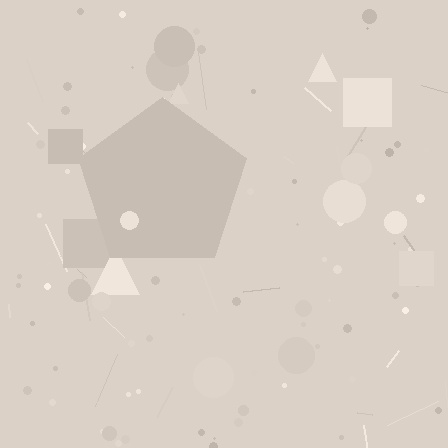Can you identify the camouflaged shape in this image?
The camouflaged shape is a pentagon.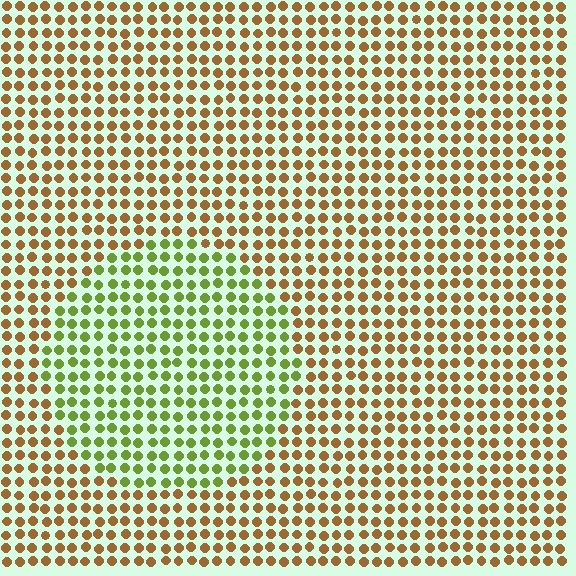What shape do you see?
I see a circle.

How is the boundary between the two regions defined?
The boundary is defined purely by a slight shift in hue (about 56 degrees). Spacing, size, and orientation are identical on both sides.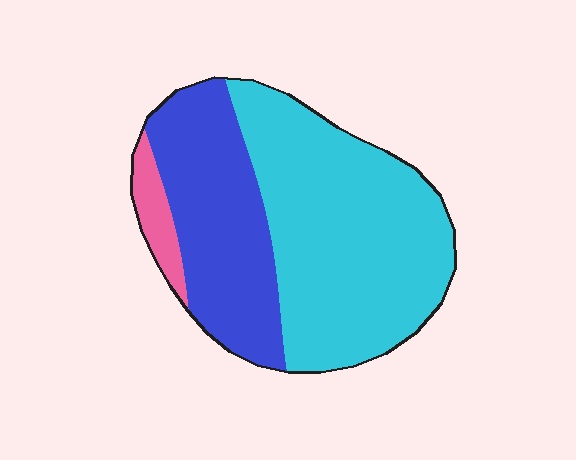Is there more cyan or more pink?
Cyan.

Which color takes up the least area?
Pink, at roughly 5%.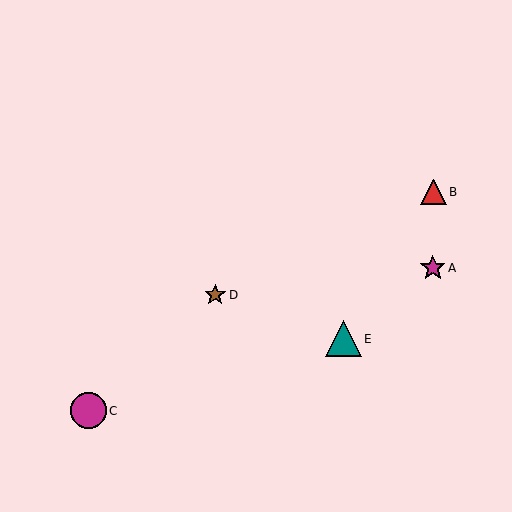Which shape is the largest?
The magenta circle (labeled C) is the largest.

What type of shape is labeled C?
Shape C is a magenta circle.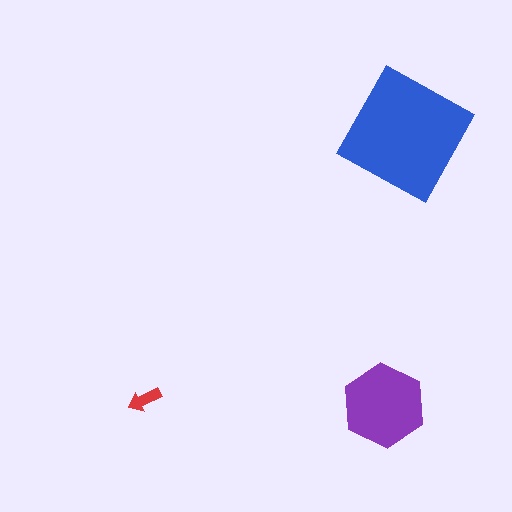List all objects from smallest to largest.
The red arrow, the purple hexagon, the blue square.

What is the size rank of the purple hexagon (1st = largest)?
2nd.